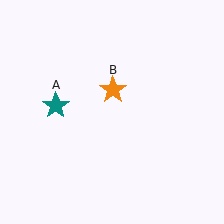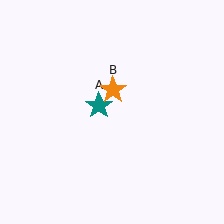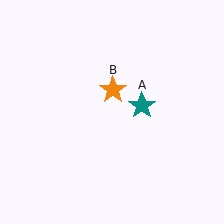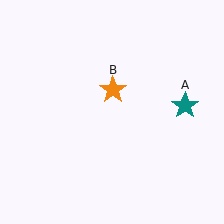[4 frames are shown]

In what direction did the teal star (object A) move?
The teal star (object A) moved right.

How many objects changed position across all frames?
1 object changed position: teal star (object A).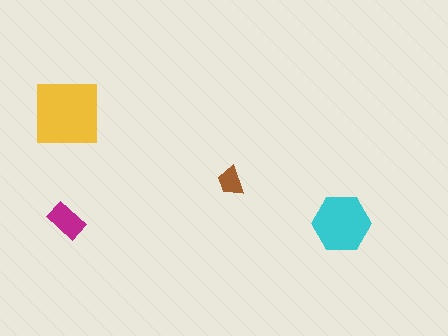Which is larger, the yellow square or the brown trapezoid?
The yellow square.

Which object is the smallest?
The brown trapezoid.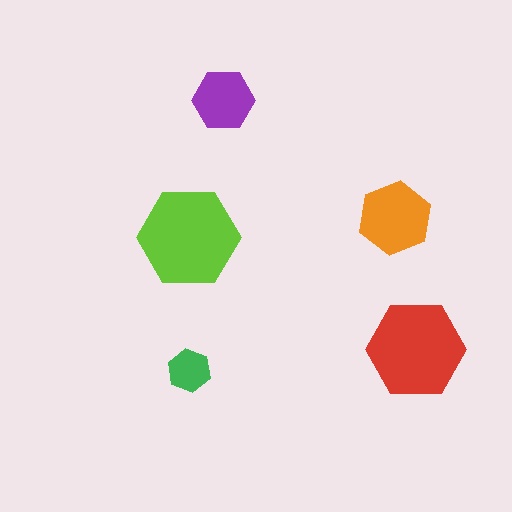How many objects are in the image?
There are 5 objects in the image.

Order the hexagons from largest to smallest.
the lime one, the red one, the orange one, the purple one, the green one.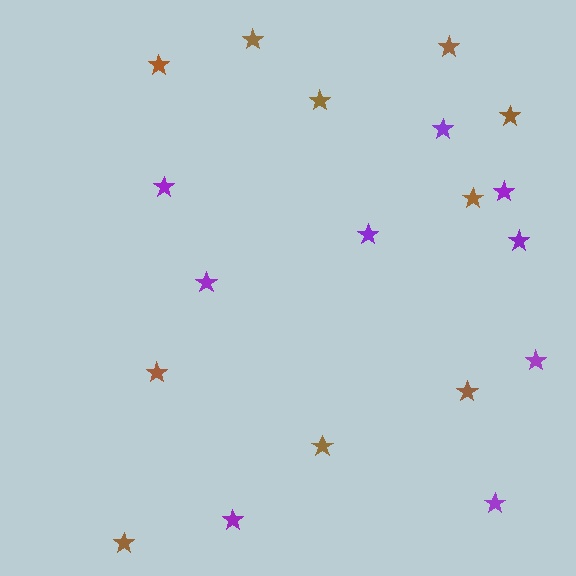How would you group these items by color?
There are 2 groups: one group of purple stars (9) and one group of brown stars (10).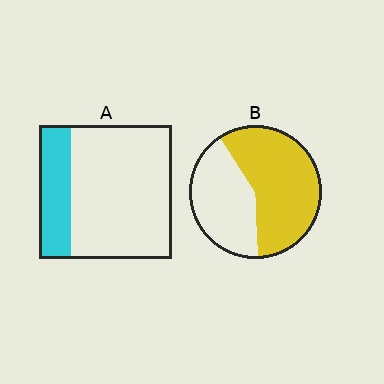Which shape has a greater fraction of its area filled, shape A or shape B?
Shape B.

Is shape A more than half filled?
No.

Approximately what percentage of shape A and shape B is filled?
A is approximately 25% and B is approximately 60%.